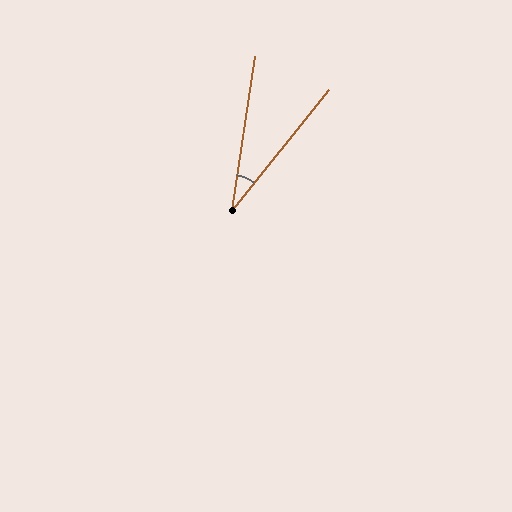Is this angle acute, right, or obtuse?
It is acute.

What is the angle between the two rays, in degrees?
Approximately 30 degrees.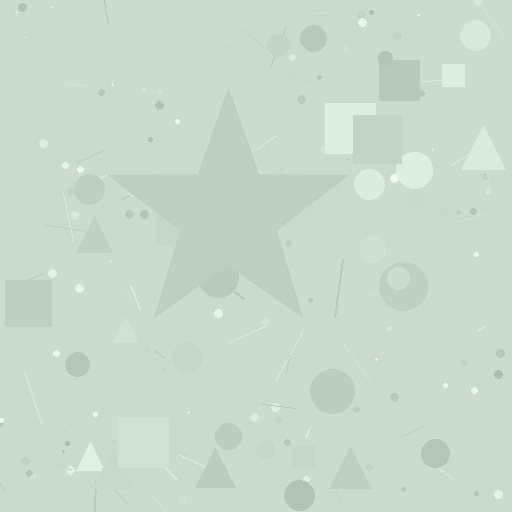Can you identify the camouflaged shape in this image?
The camouflaged shape is a star.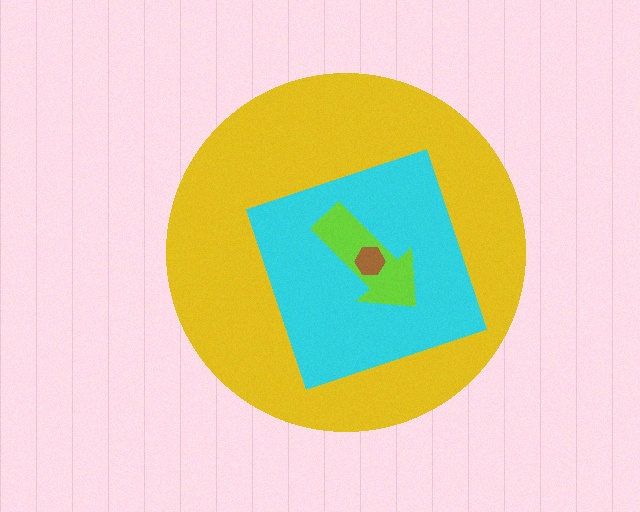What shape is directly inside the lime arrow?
The brown hexagon.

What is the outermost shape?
The yellow circle.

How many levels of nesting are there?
4.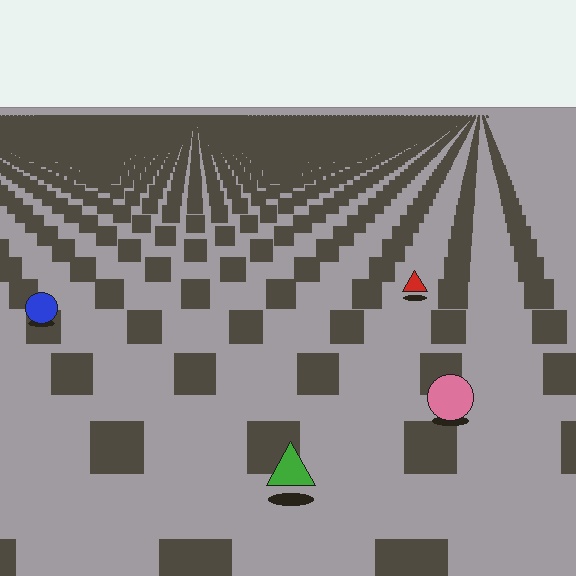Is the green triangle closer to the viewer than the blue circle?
Yes. The green triangle is closer — you can tell from the texture gradient: the ground texture is coarser near it.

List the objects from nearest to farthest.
From nearest to farthest: the green triangle, the pink circle, the blue circle, the red triangle.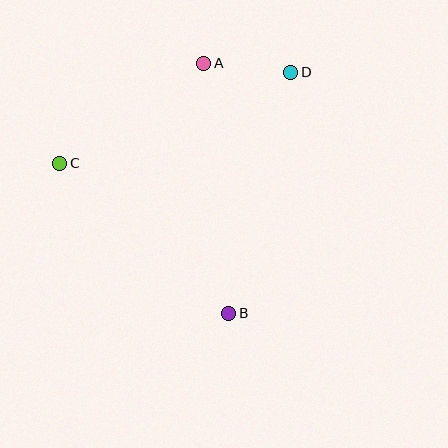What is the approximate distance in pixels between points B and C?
The distance between B and C is approximately 226 pixels.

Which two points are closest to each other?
Points A and D are closest to each other.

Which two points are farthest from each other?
Points A and B are farthest from each other.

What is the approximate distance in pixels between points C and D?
The distance between C and D is approximately 248 pixels.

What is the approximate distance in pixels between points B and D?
The distance between B and D is approximately 248 pixels.